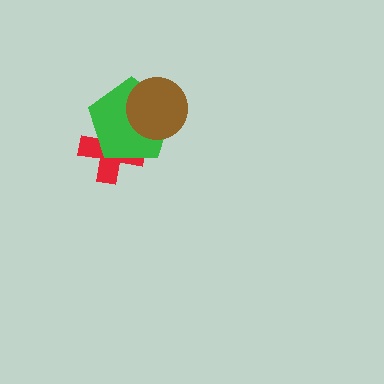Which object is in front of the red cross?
The green pentagon is in front of the red cross.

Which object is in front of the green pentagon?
The brown circle is in front of the green pentagon.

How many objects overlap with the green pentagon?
2 objects overlap with the green pentagon.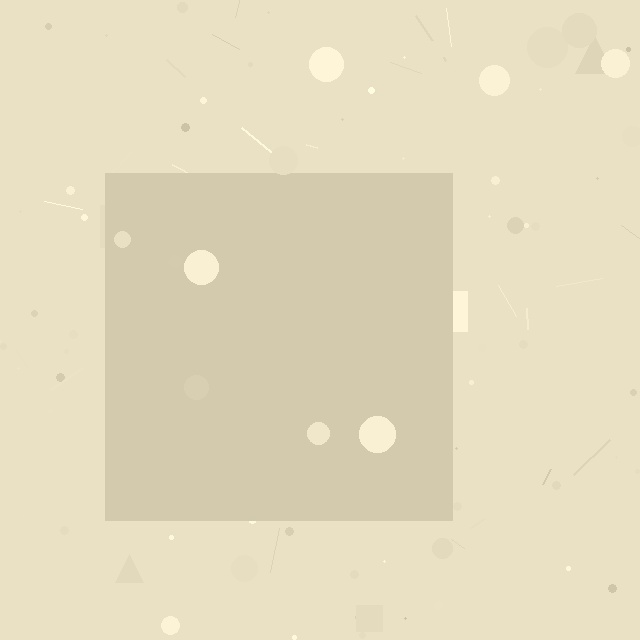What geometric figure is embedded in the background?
A square is embedded in the background.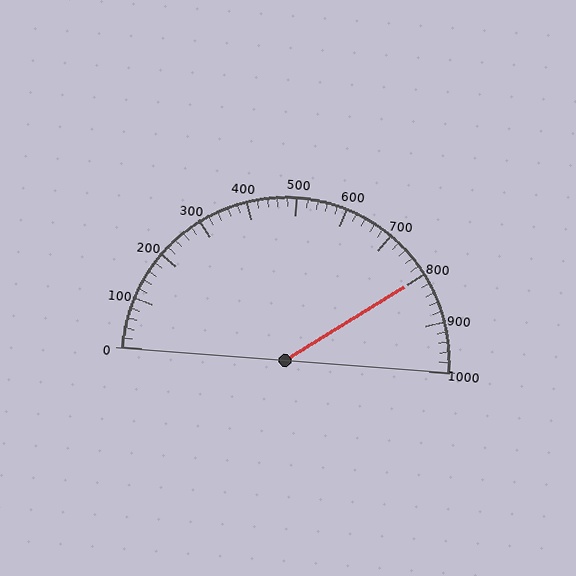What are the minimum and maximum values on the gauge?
The gauge ranges from 0 to 1000.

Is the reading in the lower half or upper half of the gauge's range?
The reading is in the upper half of the range (0 to 1000).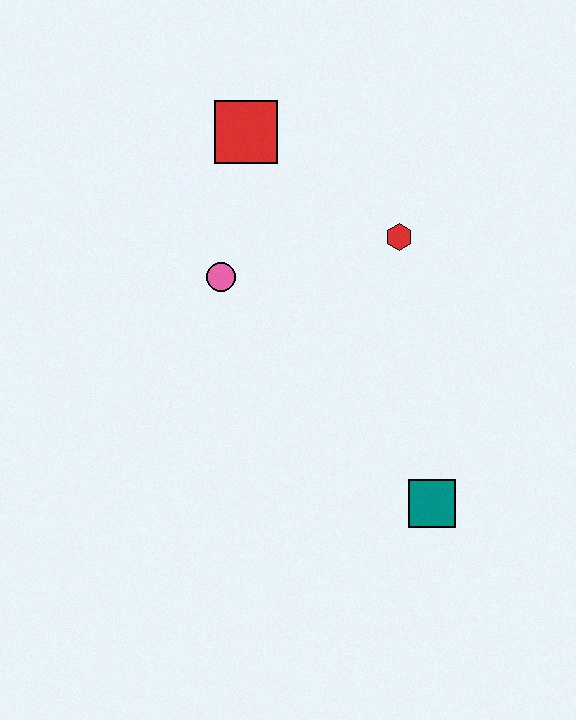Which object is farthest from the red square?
The teal square is farthest from the red square.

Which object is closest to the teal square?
The red hexagon is closest to the teal square.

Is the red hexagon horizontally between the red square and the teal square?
Yes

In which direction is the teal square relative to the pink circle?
The teal square is below the pink circle.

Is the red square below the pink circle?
No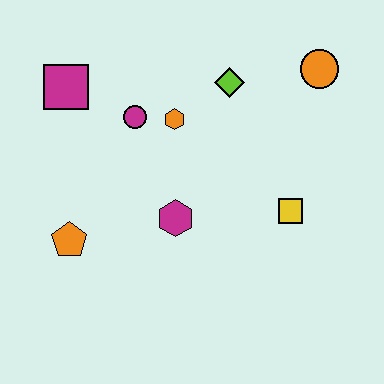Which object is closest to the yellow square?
The magenta hexagon is closest to the yellow square.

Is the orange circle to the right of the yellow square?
Yes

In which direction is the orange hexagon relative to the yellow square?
The orange hexagon is to the left of the yellow square.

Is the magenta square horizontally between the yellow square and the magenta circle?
No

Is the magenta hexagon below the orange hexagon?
Yes